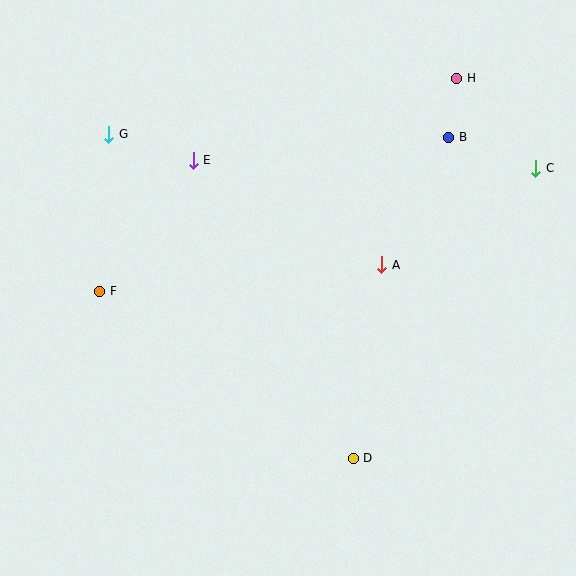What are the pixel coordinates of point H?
Point H is at (457, 78).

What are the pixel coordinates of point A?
Point A is at (382, 265).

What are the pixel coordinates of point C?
Point C is at (536, 168).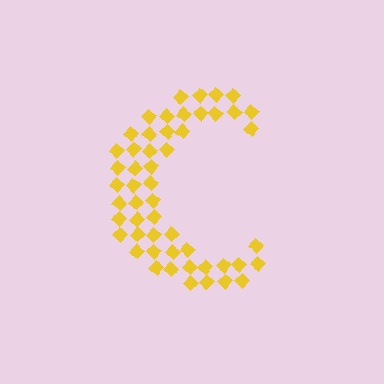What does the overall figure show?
The overall figure shows the letter C.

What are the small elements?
The small elements are diamonds.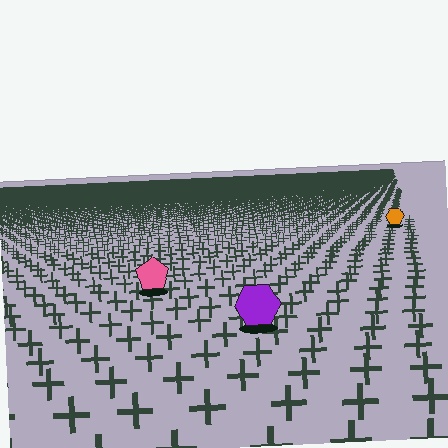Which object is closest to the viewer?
The purple hexagon is closest. The texture marks near it are larger and more spread out.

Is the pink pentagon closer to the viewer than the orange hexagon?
Yes. The pink pentagon is closer — you can tell from the texture gradient: the ground texture is coarser near it.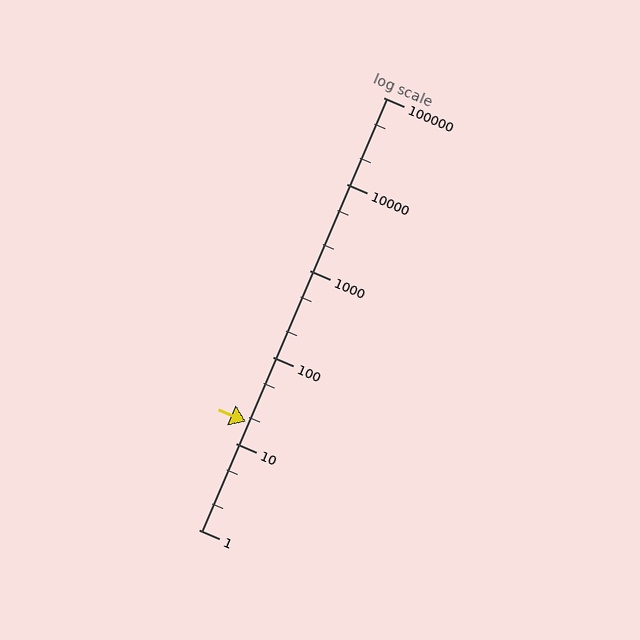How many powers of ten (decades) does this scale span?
The scale spans 5 decades, from 1 to 100000.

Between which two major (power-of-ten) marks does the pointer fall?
The pointer is between 10 and 100.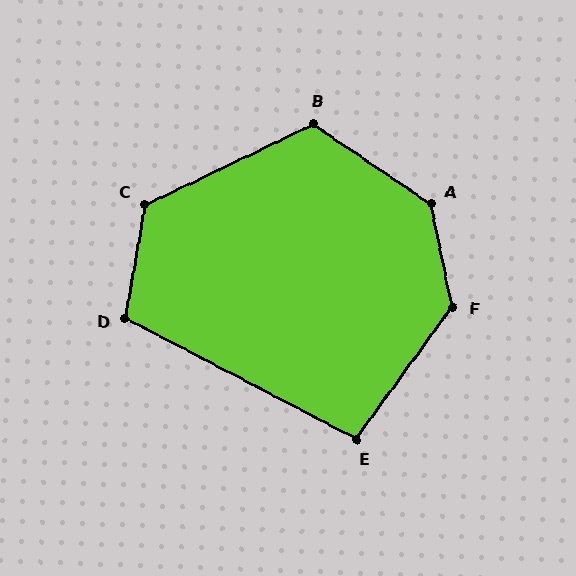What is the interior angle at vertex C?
Approximately 125 degrees (obtuse).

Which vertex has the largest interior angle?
A, at approximately 136 degrees.